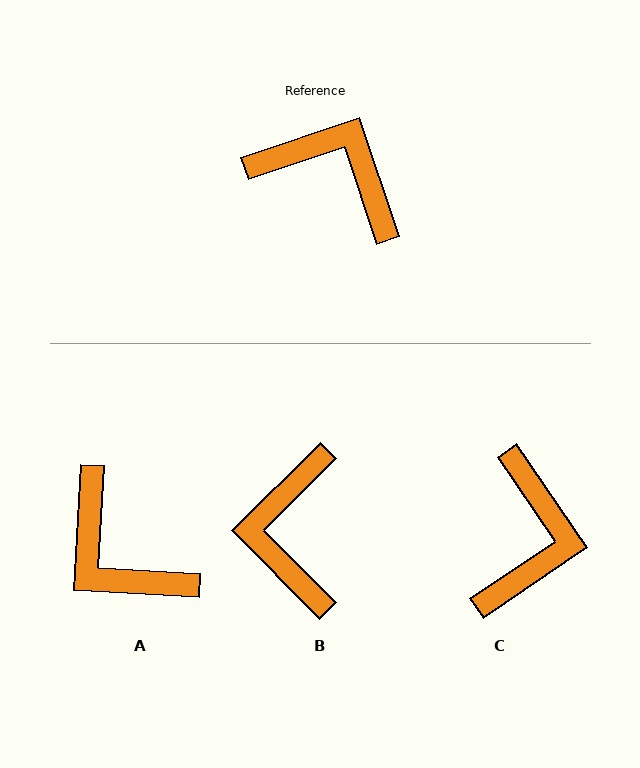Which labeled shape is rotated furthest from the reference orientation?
A, about 158 degrees away.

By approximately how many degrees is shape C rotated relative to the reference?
Approximately 74 degrees clockwise.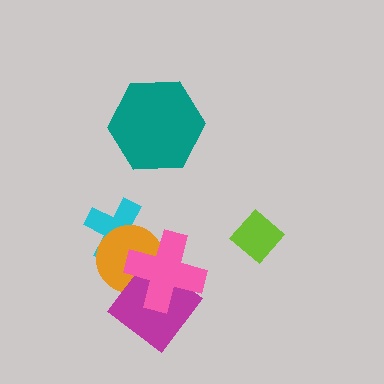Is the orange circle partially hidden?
Yes, it is partially covered by another shape.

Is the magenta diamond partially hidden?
Yes, it is partially covered by another shape.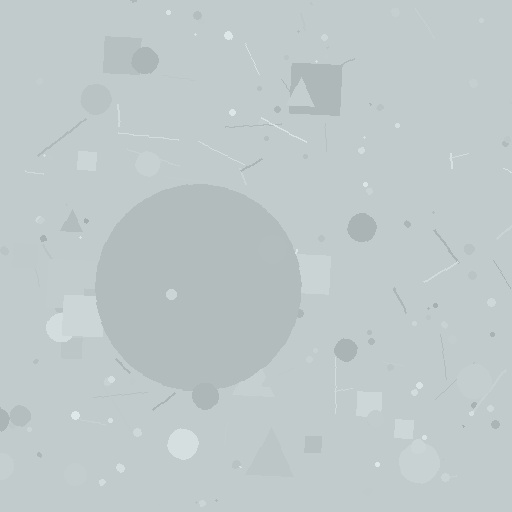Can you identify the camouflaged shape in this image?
The camouflaged shape is a circle.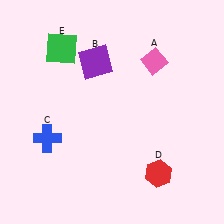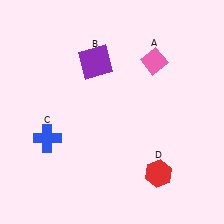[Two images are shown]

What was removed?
The green square (E) was removed in Image 2.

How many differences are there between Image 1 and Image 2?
There is 1 difference between the two images.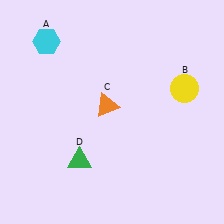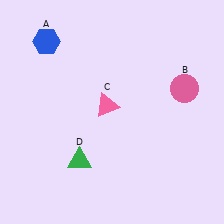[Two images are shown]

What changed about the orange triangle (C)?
In Image 1, C is orange. In Image 2, it changed to pink.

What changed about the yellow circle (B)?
In Image 1, B is yellow. In Image 2, it changed to pink.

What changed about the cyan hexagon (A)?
In Image 1, A is cyan. In Image 2, it changed to blue.